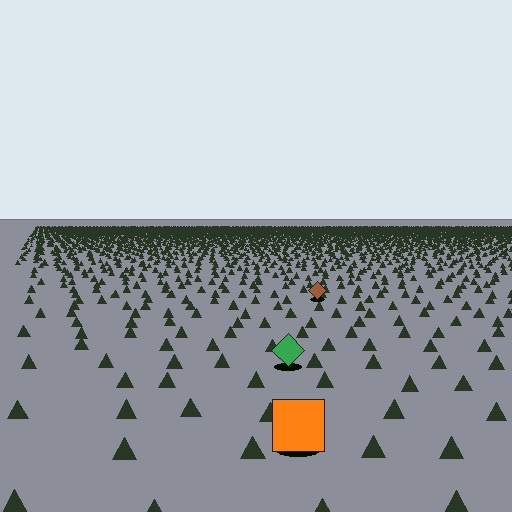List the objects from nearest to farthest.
From nearest to farthest: the orange square, the green diamond, the brown diamond.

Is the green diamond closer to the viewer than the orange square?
No. The orange square is closer — you can tell from the texture gradient: the ground texture is coarser near it.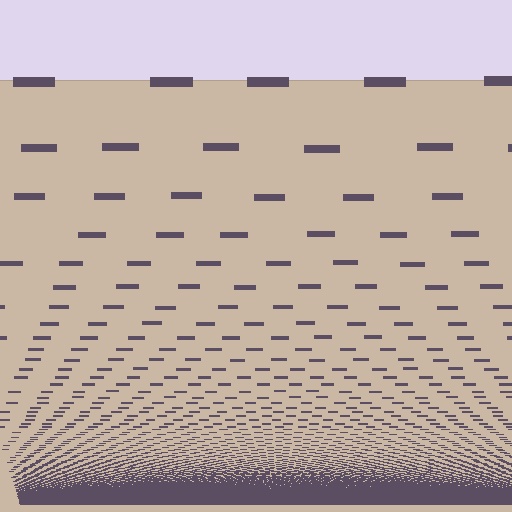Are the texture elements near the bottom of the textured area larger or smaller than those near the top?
Smaller. The gradient is inverted — elements near the bottom are smaller and denser.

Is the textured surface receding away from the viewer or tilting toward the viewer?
The surface appears to tilt toward the viewer. Texture elements get larger and sparser toward the top.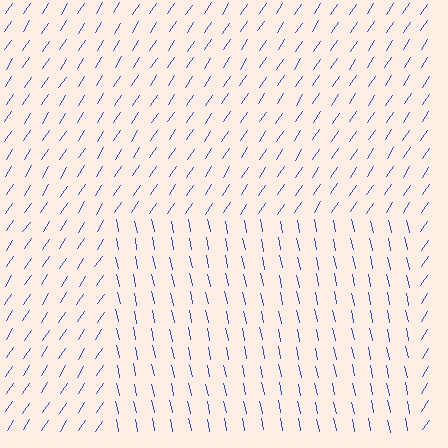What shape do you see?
I see a rectangle.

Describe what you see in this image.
The image is filled with small blue line segments. A rectangle region in the image has lines oriented differently from the surrounding lines, creating a visible texture boundary.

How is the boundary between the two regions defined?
The boundary is defined purely by a change in line orientation (approximately 45 degrees difference). All lines are the same color and thickness.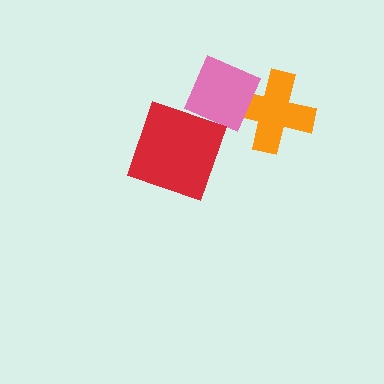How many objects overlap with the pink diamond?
1 object overlaps with the pink diamond.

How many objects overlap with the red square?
0 objects overlap with the red square.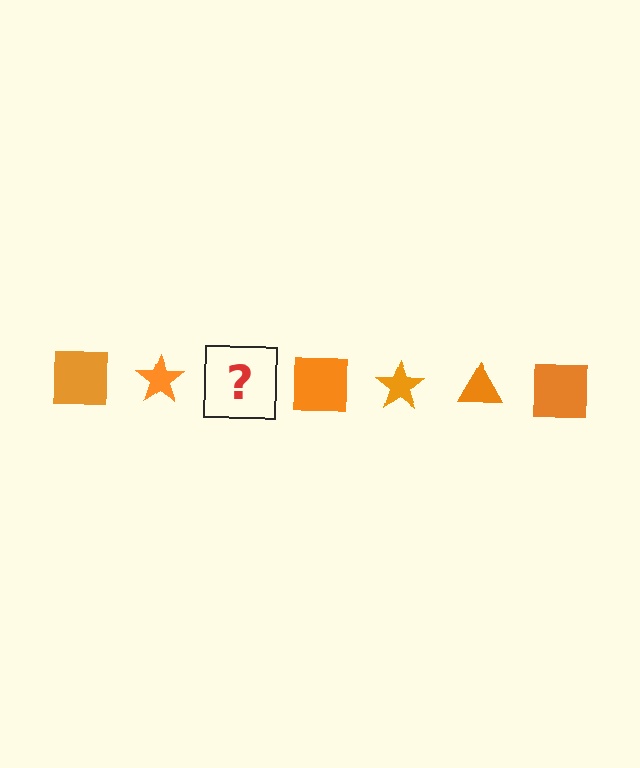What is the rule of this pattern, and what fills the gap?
The rule is that the pattern cycles through square, star, triangle shapes in orange. The gap should be filled with an orange triangle.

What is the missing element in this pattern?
The missing element is an orange triangle.